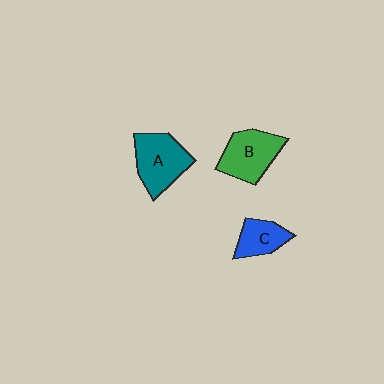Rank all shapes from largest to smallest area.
From largest to smallest: A (teal), B (green), C (blue).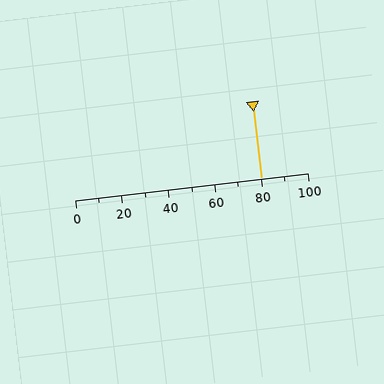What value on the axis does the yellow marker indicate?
The marker indicates approximately 80.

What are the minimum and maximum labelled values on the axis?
The axis runs from 0 to 100.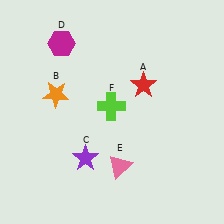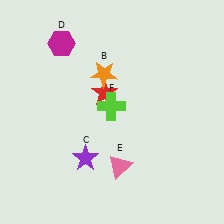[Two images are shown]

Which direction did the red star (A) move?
The red star (A) moved left.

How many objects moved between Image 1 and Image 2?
2 objects moved between the two images.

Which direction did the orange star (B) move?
The orange star (B) moved right.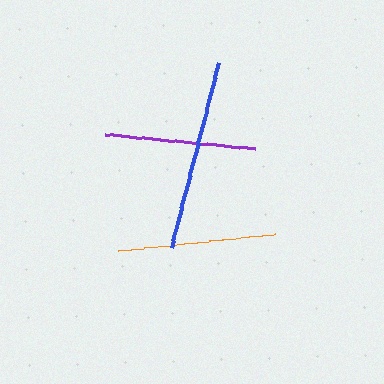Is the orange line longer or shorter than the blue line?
The blue line is longer than the orange line.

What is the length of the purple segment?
The purple segment is approximately 150 pixels long.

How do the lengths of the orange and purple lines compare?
The orange and purple lines are approximately the same length.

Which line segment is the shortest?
The purple line is the shortest at approximately 150 pixels.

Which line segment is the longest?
The blue line is the longest at approximately 190 pixels.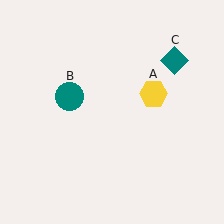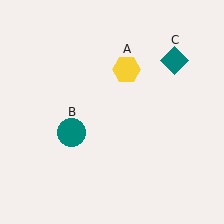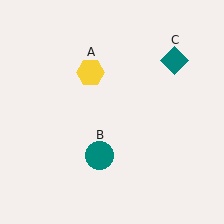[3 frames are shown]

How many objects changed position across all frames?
2 objects changed position: yellow hexagon (object A), teal circle (object B).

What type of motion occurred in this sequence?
The yellow hexagon (object A), teal circle (object B) rotated counterclockwise around the center of the scene.